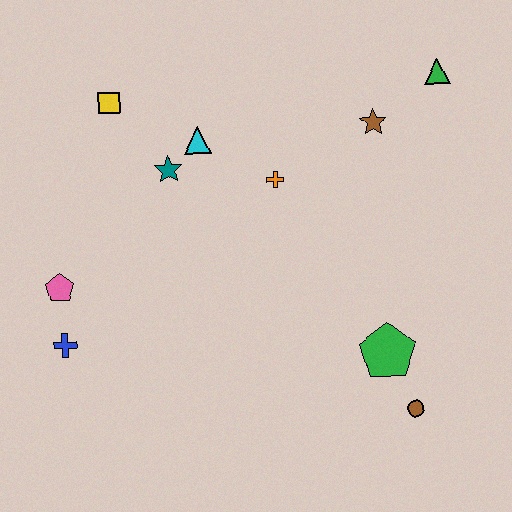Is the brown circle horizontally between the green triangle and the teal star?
Yes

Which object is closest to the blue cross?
The pink pentagon is closest to the blue cross.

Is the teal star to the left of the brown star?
Yes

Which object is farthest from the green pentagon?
The yellow square is farthest from the green pentagon.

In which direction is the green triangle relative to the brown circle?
The green triangle is above the brown circle.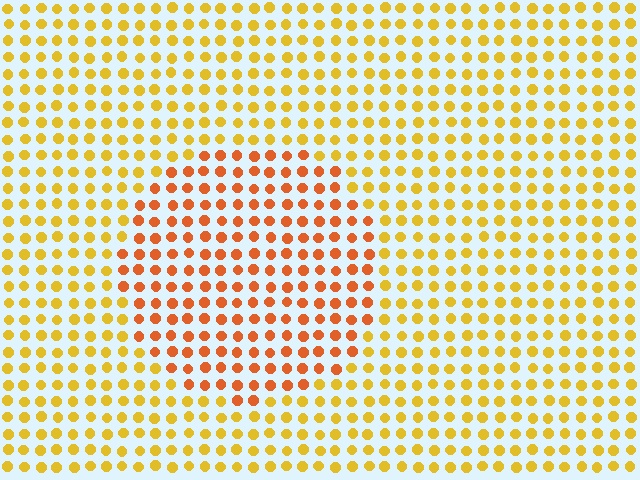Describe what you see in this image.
The image is filled with small yellow elements in a uniform arrangement. A circle-shaped region is visible where the elements are tinted to a slightly different hue, forming a subtle color boundary.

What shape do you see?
I see a circle.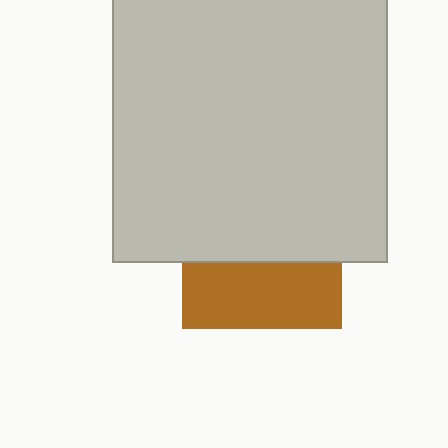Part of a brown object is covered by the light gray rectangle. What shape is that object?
It is a square.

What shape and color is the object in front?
The object in front is a light gray rectangle.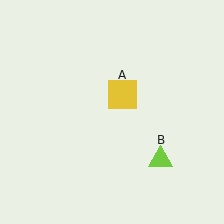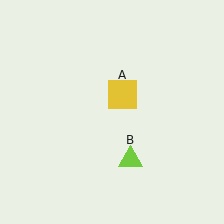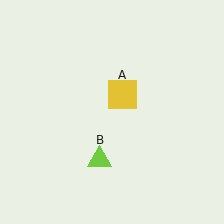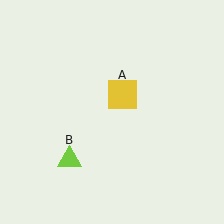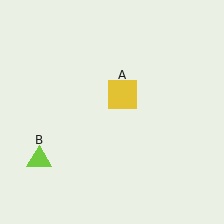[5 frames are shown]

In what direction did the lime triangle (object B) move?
The lime triangle (object B) moved left.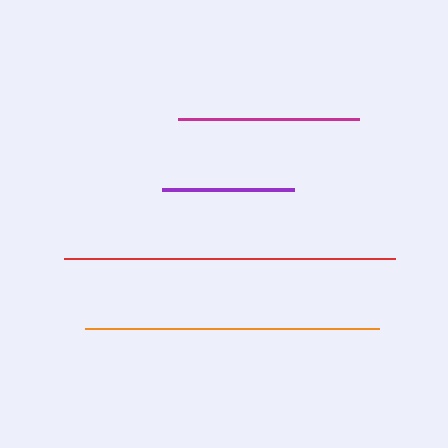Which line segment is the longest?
The red line is the longest at approximately 331 pixels.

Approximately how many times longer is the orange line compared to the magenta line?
The orange line is approximately 1.6 times the length of the magenta line.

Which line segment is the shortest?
The purple line is the shortest at approximately 131 pixels.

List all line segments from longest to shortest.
From longest to shortest: red, orange, magenta, purple.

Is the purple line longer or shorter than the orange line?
The orange line is longer than the purple line.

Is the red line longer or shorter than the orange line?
The red line is longer than the orange line.